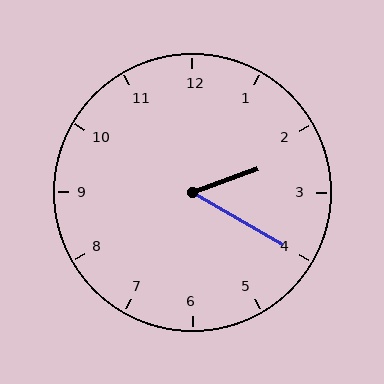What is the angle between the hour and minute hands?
Approximately 50 degrees.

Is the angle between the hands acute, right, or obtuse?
It is acute.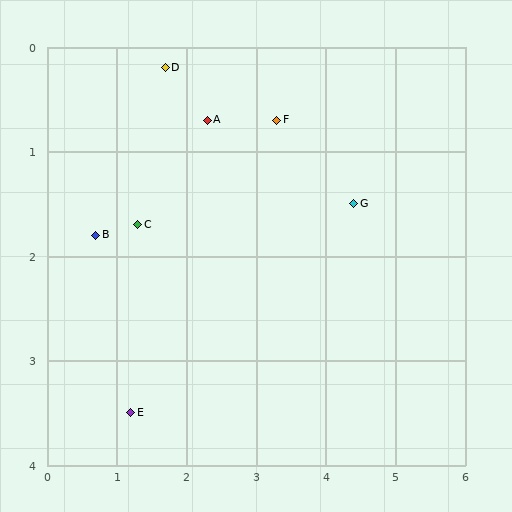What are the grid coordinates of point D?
Point D is at approximately (1.7, 0.2).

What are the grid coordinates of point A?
Point A is at approximately (2.3, 0.7).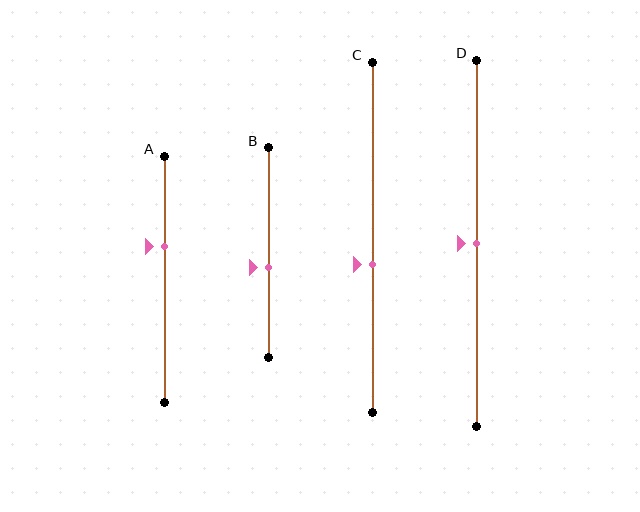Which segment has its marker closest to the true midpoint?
Segment D has its marker closest to the true midpoint.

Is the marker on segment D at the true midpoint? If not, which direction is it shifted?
Yes, the marker on segment D is at the true midpoint.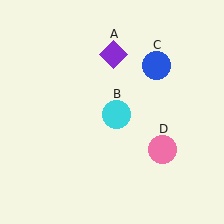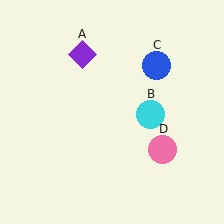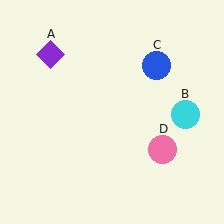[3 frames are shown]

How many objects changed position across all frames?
2 objects changed position: purple diamond (object A), cyan circle (object B).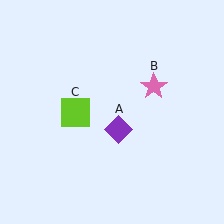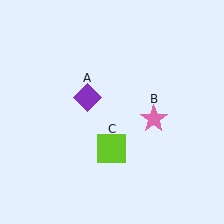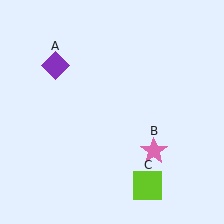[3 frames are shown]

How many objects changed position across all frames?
3 objects changed position: purple diamond (object A), pink star (object B), lime square (object C).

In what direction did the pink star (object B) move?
The pink star (object B) moved down.